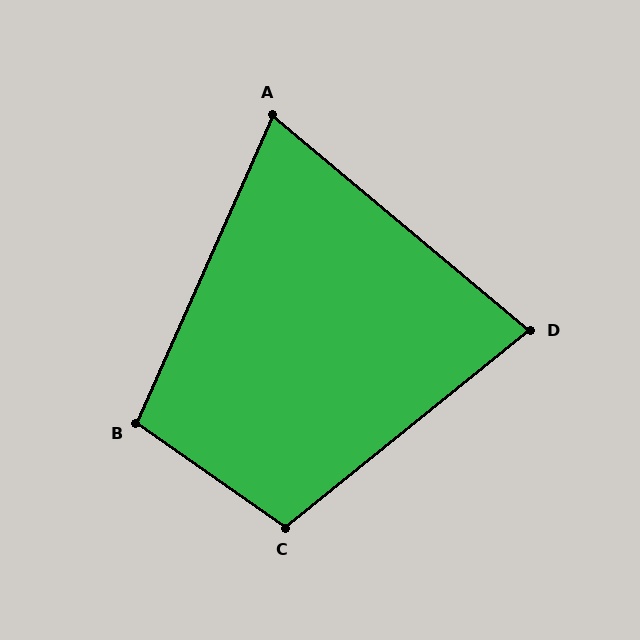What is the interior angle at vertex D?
Approximately 79 degrees (acute).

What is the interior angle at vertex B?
Approximately 101 degrees (obtuse).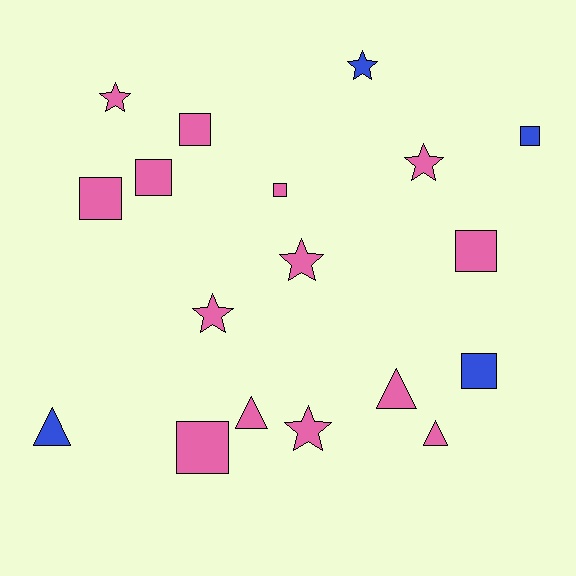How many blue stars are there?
There is 1 blue star.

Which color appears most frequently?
Pink, with 14 objects.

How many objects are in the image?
There are 18 objects.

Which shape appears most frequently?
Square, with 8 objects.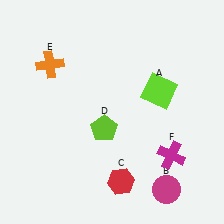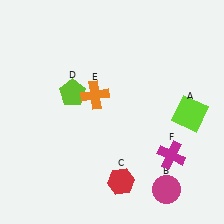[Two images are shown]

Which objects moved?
The objects that moved are: the lime square (A), the lime pentagon (D), the orange cross (E).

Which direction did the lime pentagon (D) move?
The lime pentagon (D) moved up.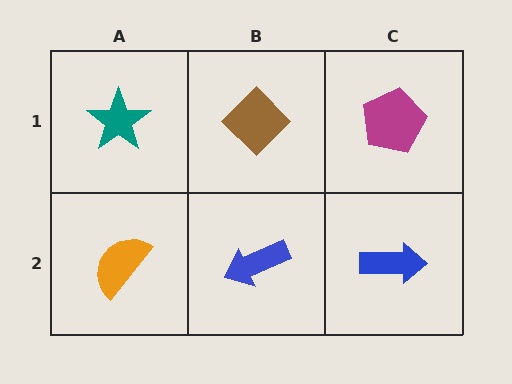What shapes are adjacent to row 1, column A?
An orange semicircle (row 2, column A), a brown diamond (row 1, column B).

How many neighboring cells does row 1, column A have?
2.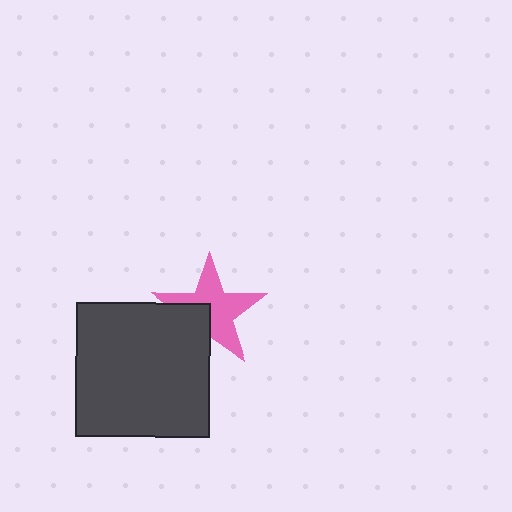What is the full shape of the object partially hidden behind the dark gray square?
The partially hidden object is a pink star.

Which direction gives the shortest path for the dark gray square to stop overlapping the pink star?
Moving toward the lower-left gives the shortest separation.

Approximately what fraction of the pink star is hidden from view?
Roughly 33% of the pink star is hidden behind the dark gray square.